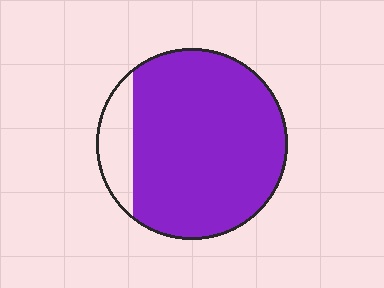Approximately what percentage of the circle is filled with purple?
Approximately 85%.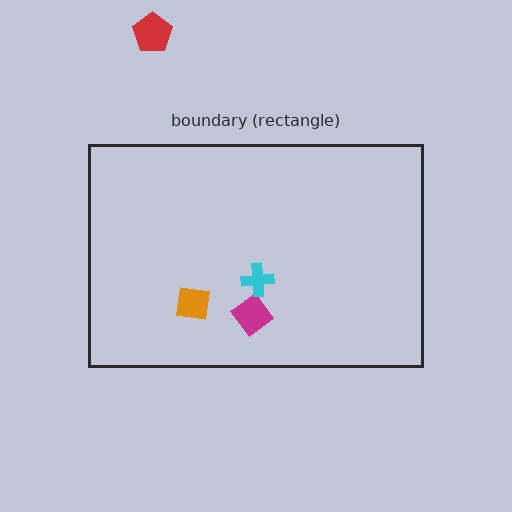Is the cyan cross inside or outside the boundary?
Inside.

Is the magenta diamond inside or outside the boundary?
Inside.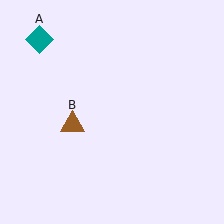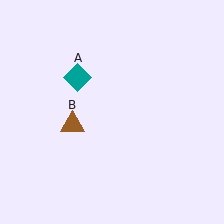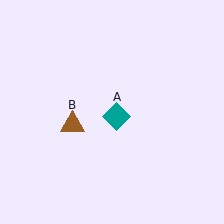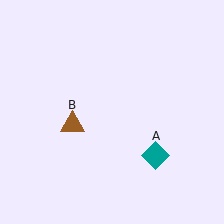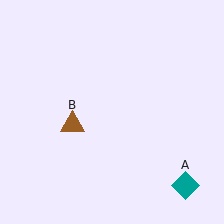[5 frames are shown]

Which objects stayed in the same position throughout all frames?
Brown triangle (object B) remained stationary.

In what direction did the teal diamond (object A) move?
The teal diamond (object A) moved down and to the right.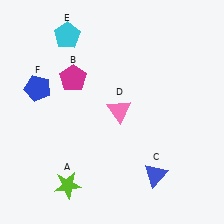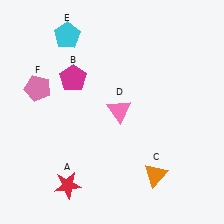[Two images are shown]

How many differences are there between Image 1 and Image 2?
There are 3 differences between the two images.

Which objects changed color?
A changed from lime to red. C changed from blue to orange. F changed from blue to pink.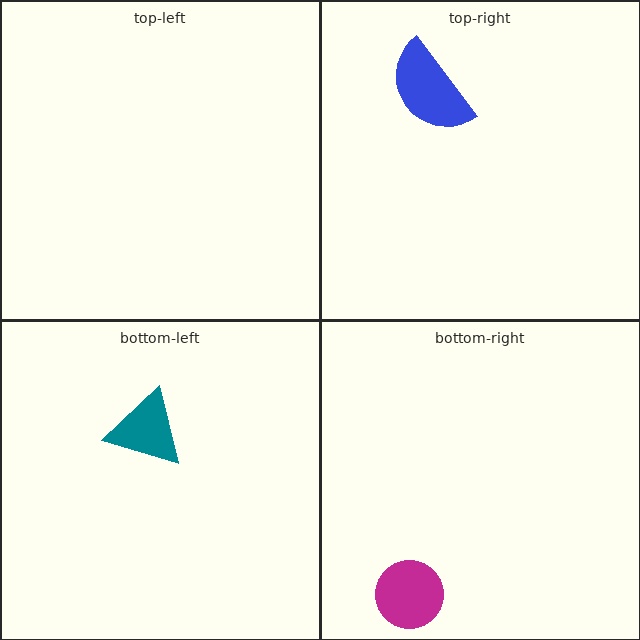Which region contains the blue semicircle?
The top-right region.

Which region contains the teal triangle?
The bottom-left region.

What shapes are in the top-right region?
The blue semicircle.